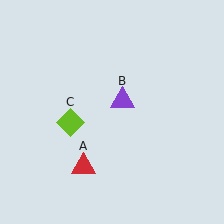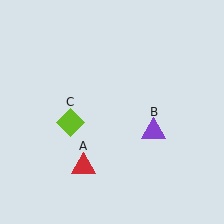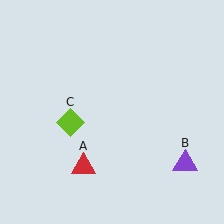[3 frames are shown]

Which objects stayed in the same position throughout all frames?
Red triangle (object A) and lime diamond (object C) remained stationary.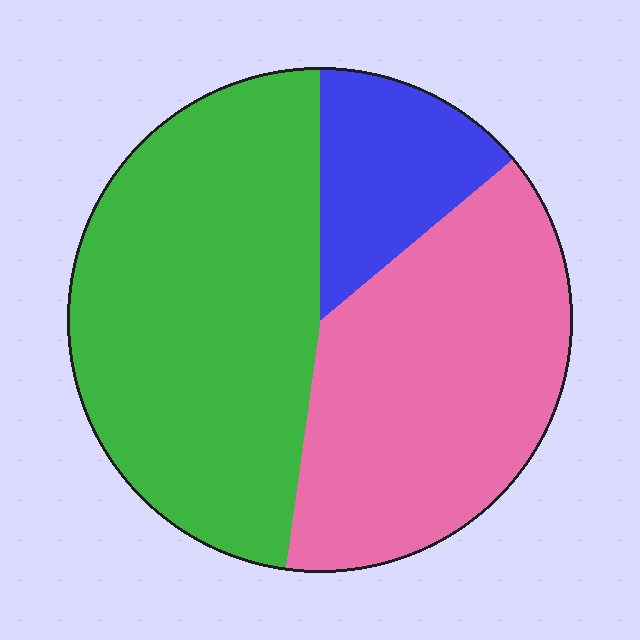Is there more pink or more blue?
Pink.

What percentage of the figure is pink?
Pink takes up about three eighths (3/8) of the figure.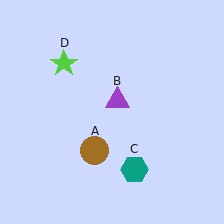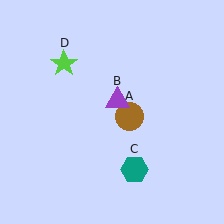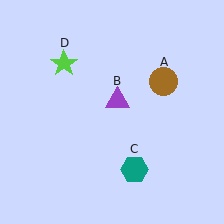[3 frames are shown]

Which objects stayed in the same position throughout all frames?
Purple triangle (object B) and teal hexagon (object C) and lime star (object D) remained stationary.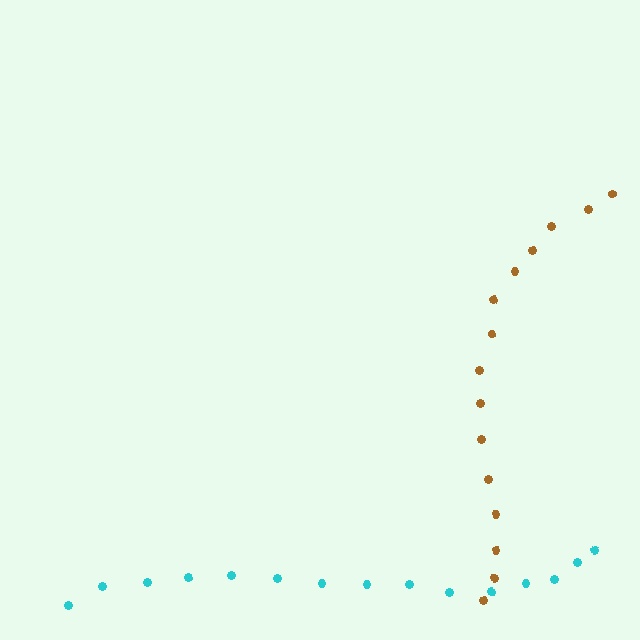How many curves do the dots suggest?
There are 2 distinct paths.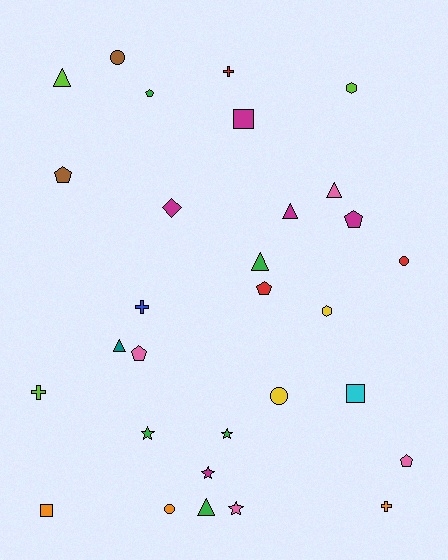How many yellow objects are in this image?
There are 2 yellow objects.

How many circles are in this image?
There are 4 circles.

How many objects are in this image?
There are 30 objects.